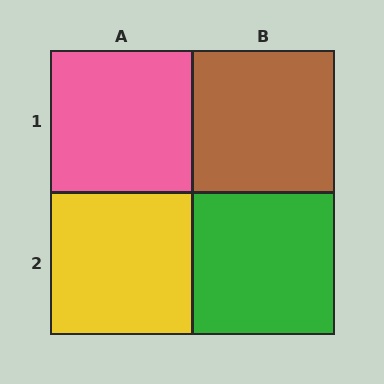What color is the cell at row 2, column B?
Green.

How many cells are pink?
1 cell is pink.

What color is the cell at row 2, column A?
Yellow.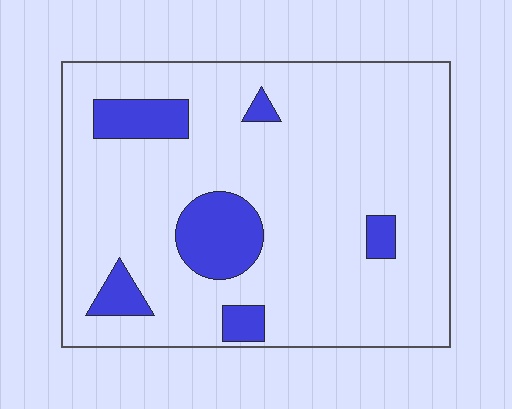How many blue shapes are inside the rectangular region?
6.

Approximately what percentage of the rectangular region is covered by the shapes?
Approximately 15%.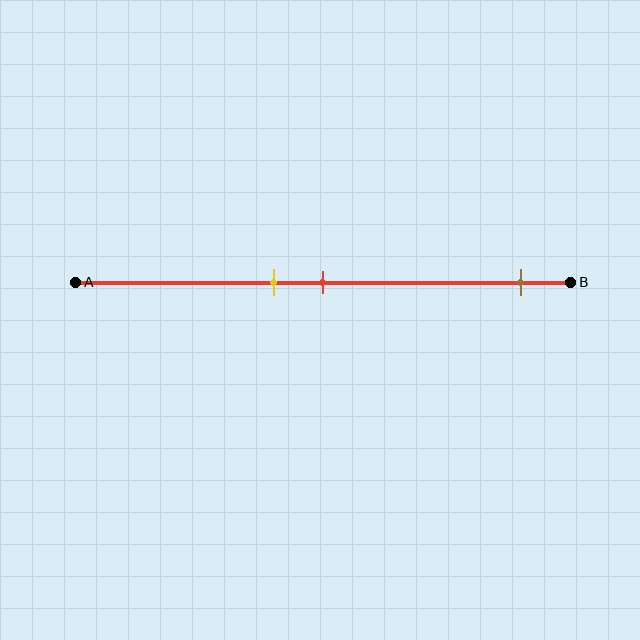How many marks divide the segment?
There are 3 marks dividing the segment.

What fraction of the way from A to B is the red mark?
The red mark is approximately 50% (0.5) of the way from A to B.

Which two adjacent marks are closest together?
The yellow and red marks are the closest adjacent pair.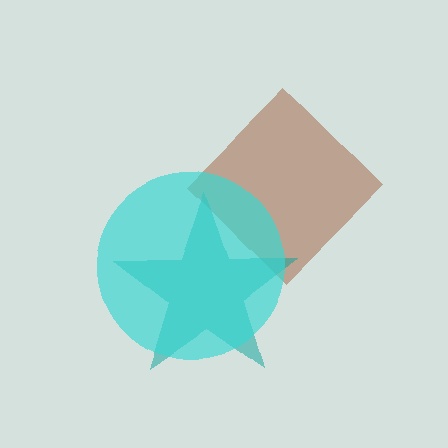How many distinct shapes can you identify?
There are 3 distinct shapes: a brown diamond, a teal star, a cyan circle.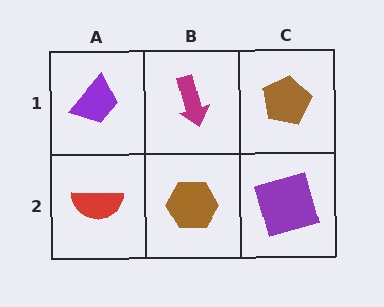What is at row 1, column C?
A brown pentagon.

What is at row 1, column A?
A purple trapezoid.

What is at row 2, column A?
A red semicircle.